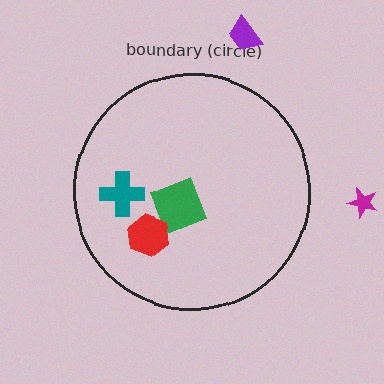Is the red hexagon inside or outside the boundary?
Inside.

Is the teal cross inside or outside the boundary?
Inside.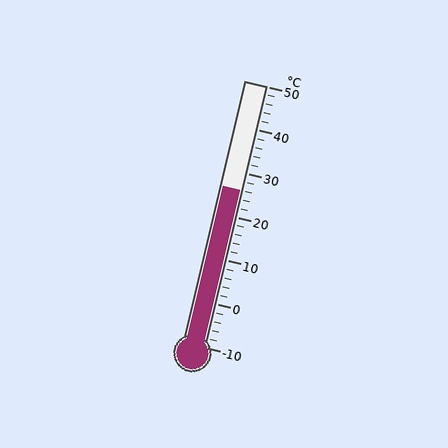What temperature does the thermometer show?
The thermometer shows approximately 26°C.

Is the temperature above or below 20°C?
The temperature is above 20°C.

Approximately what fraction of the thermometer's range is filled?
The thermometer is filled to approximately 60% of its range.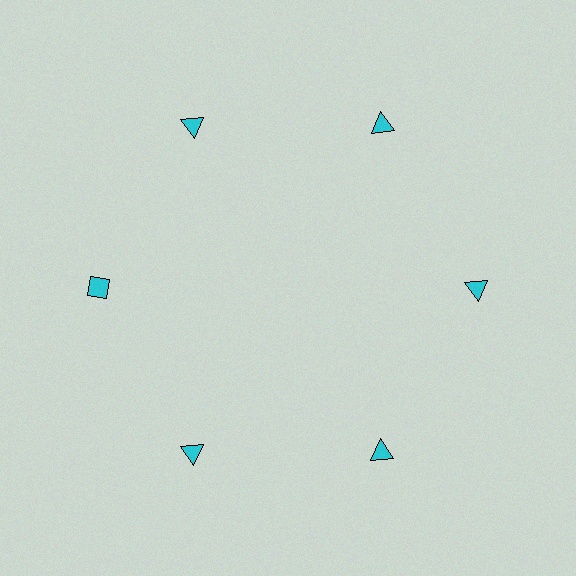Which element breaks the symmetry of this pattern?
The cyan diamond at roughly the 9 o'clock position breaks the symmetry. All other shapes are cyan triangles.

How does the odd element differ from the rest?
It has a different shape: diamond instead of triangle.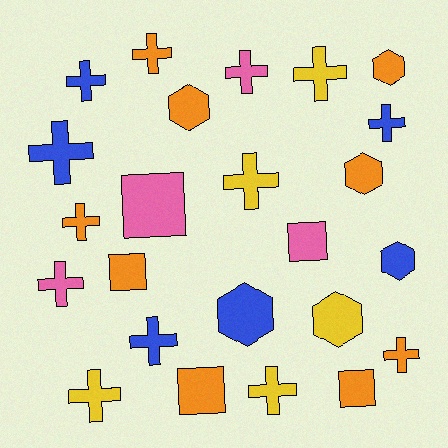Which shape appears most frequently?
Cross, with 13 objects.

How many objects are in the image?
There are 24 objects.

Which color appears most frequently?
Orange, with 9 objects.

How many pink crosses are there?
There are 2 pink crosses.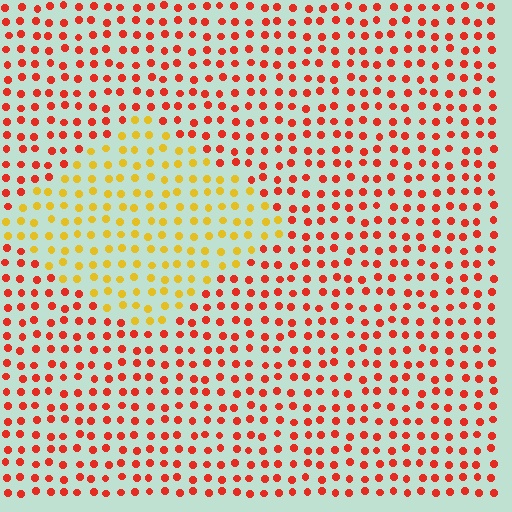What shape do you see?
I see a diamond.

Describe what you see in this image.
The image is filled with small red elements in a uniform arrangement. A diamond-shaped region is visible where the elements are tinted to a slightly different hue, forming a subtle color boundary.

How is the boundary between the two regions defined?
The boundary is defined purely by a slight shift in hue (about 46 degrees). Spacing, size, and orientation are identical on both sides.